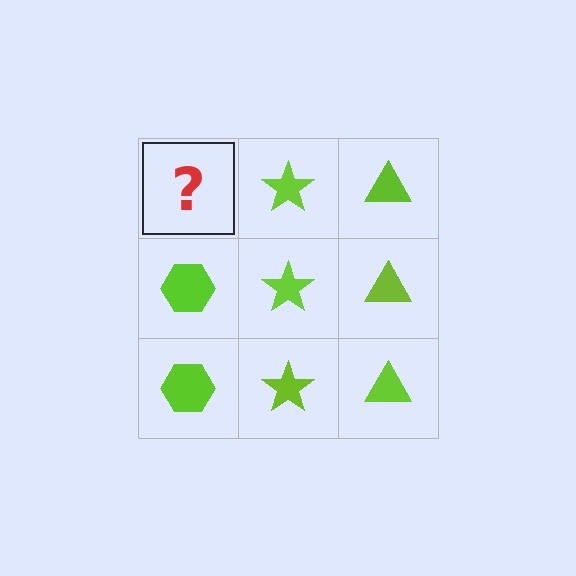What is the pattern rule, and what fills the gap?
The rule is that each column has a consistent shape. The gap should be filled with a lime hexagon.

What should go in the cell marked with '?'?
The missing cell should contain a lime hexagon.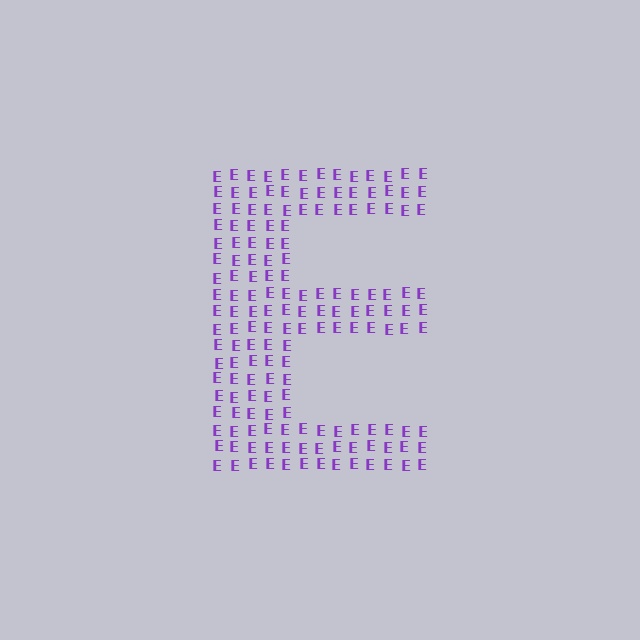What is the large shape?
The large shape is the letter E.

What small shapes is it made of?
It is made of small letter E's.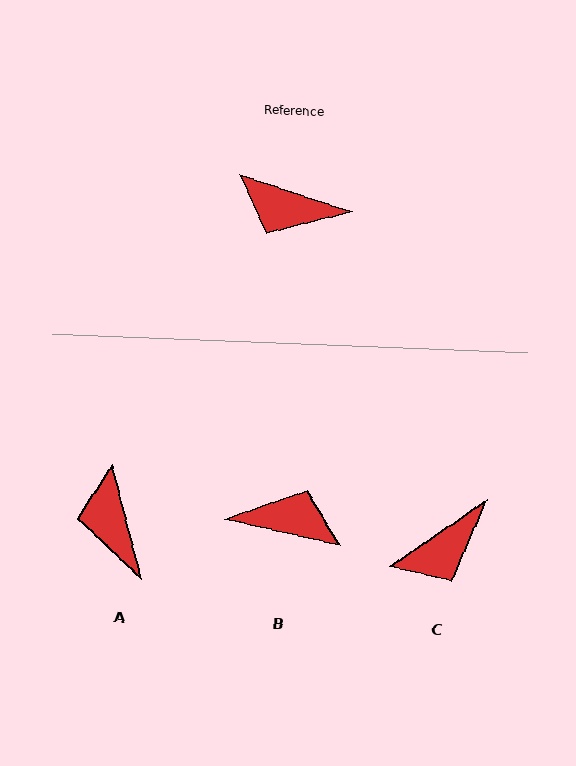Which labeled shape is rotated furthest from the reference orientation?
B, about 174 degrees away.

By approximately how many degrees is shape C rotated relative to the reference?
Approximately 53 degrees counter-clockwise.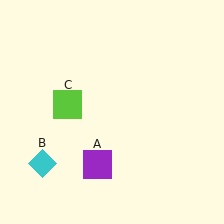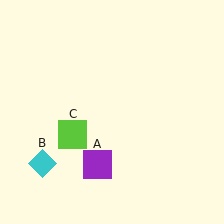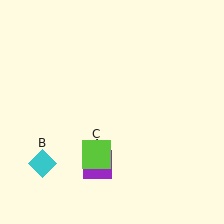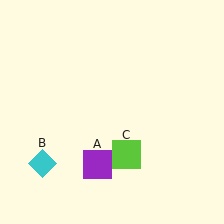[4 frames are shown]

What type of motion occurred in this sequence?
The lime square (object C) rotated counterclockwise around the center of the scene.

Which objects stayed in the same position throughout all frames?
Purple square (object A) and cyan diamond (object B) remained stationary.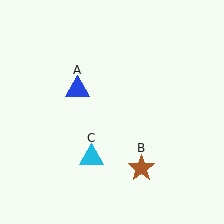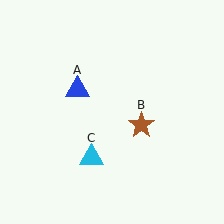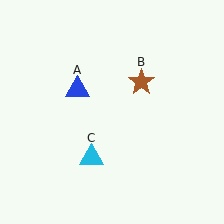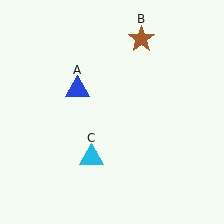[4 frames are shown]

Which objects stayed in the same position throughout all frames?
Blue triangle (object A) and cyan triangle (object C) remained stationary.